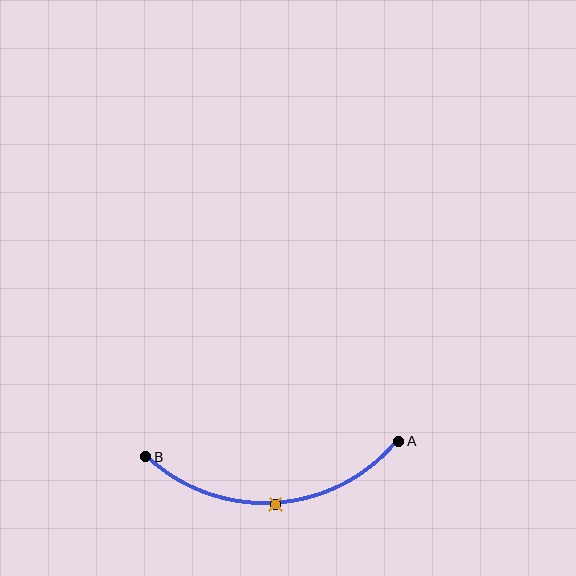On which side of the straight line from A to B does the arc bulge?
The arc bulges below the straight line connecting A and B.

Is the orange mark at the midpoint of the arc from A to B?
Yes. The orange mark lies on the arc at equal arc-length from both A and B — it is the arc midpoint.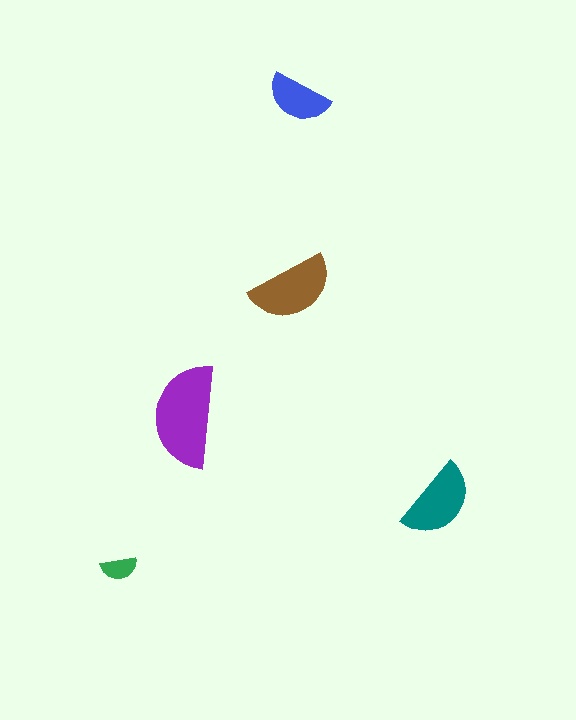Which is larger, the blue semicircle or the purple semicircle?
The purple one.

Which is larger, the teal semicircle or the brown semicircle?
The brown one.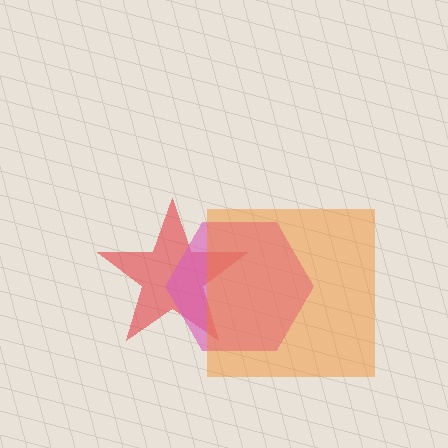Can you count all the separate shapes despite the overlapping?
Yes, there are 3 separate shapes.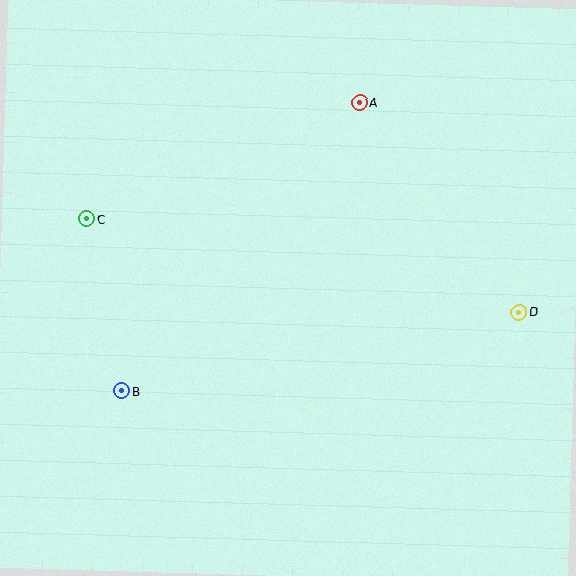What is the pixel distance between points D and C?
The distance between D and C is 442 pixels.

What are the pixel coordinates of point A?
Point A is at (360, 103).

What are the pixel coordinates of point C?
Point C is at (86, 219).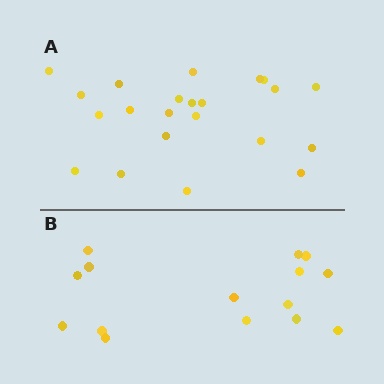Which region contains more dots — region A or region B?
Region A (the top region) has more dots.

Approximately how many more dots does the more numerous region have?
Region A has roughly 8 or so more dots than region B.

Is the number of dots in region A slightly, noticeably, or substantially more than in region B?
Region A has substantially more. The ratio is roughly 1.5 to 1.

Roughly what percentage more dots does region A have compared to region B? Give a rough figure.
About 45% more.